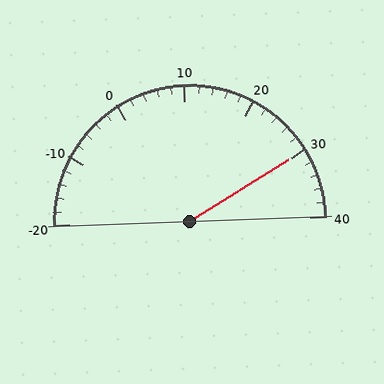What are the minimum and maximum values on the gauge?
The gauge ranges from -20 to 40.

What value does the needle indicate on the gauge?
The needle indicates approximately 30.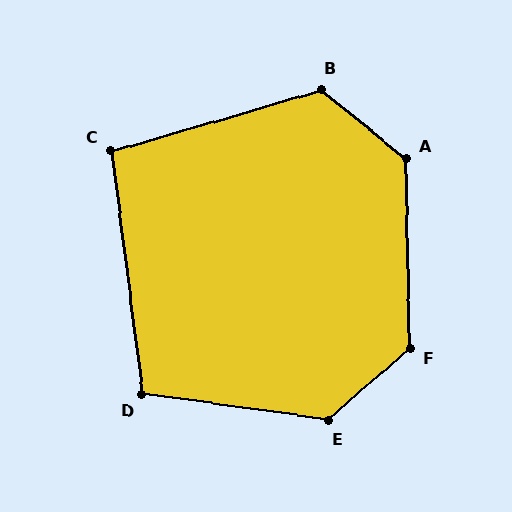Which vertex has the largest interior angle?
E, at approximately 131 degrees.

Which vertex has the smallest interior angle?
C, at approximately 99 degrees.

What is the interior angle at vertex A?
Approximately 130 degrees (obtuse).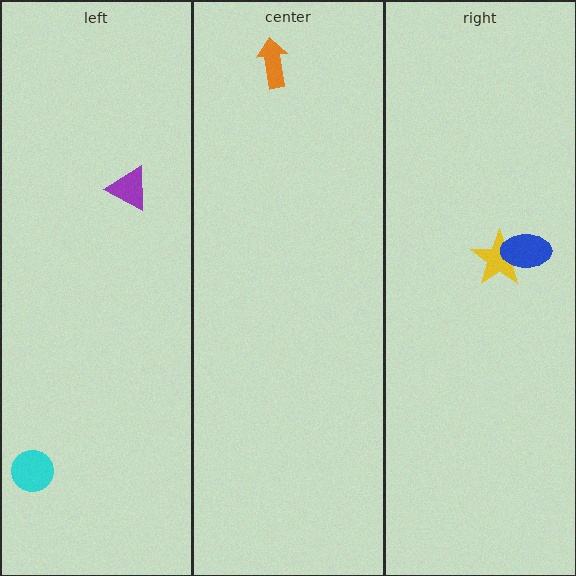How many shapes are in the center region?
1.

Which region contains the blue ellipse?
The right region.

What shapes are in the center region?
The orange arrow.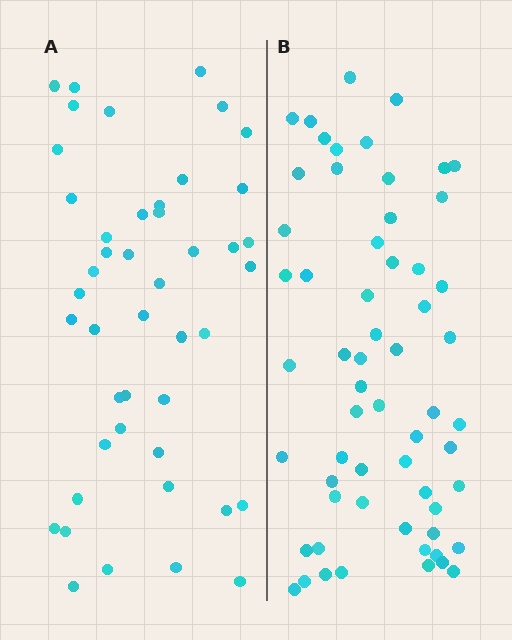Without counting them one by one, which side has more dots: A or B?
Region B (the right region) has more dots.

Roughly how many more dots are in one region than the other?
Region B has approximately 15 more dots than region A.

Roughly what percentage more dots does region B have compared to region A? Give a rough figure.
About 35% more.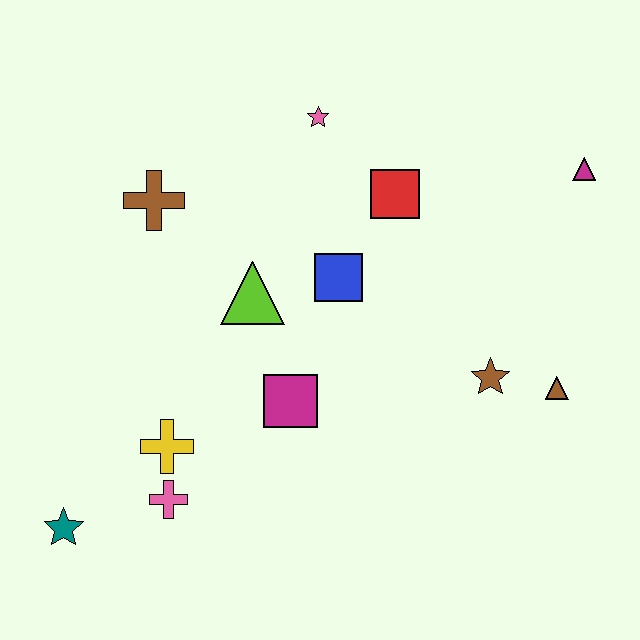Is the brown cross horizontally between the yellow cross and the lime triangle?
No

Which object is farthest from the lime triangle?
The magenta triangle is farthest from the lime triangle.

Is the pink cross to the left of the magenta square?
Yes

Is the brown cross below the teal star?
No